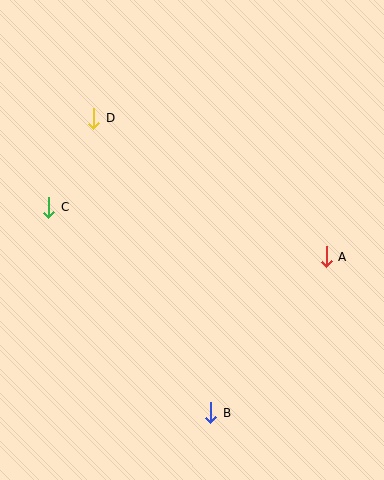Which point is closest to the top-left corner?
Point D is closest to the top-left corner.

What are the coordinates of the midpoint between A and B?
The midpoint between A and B is at (268, 335).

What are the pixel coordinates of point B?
Point B is at (211, 413).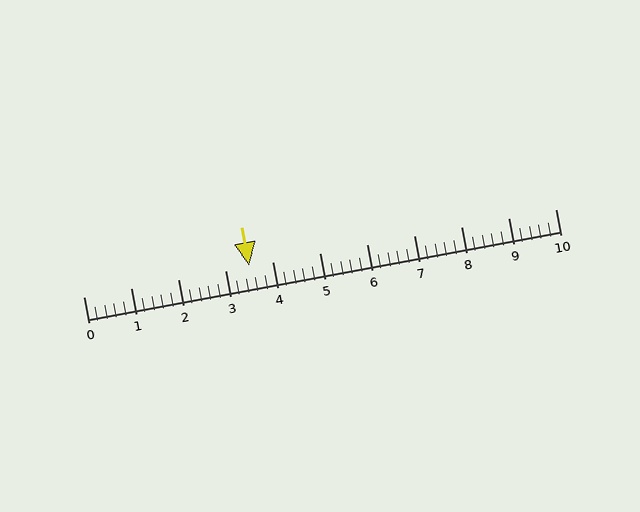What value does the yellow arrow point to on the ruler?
The yellow arrow points to approximately 3.5.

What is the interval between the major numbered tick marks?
The major tick marks are spaced 1 units apart.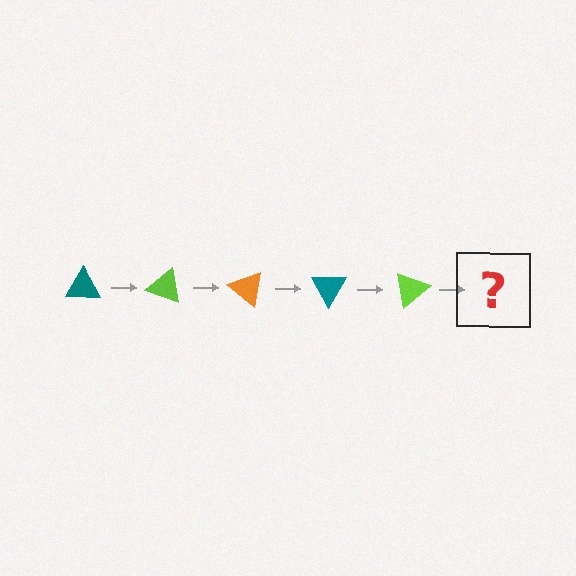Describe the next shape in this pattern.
It should be an orange triangle, rotated 100 degrees from the start.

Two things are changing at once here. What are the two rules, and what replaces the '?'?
The two rules are that it rotates 20 degrees each step and the color cycles through teal, lime, and orange. The '?' should be an orange triangle, rotated 100 degrees from the start.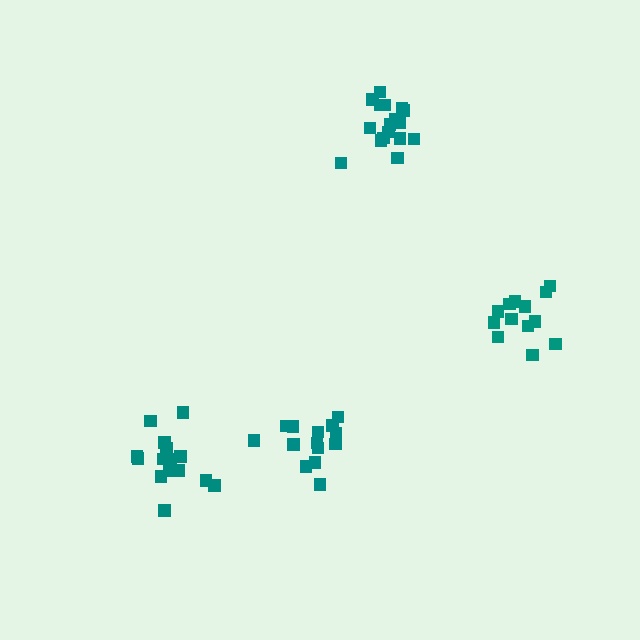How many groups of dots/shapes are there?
There are 4 groups.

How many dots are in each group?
Group 1: 17 dots, Group 2: 14 dots, Group 3: 13 dots, Group 4: 17 dots (61 total).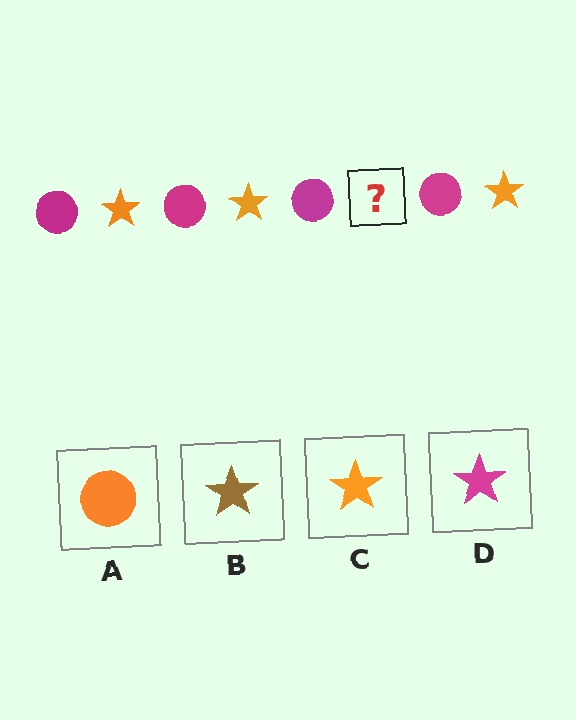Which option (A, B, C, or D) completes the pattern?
C.